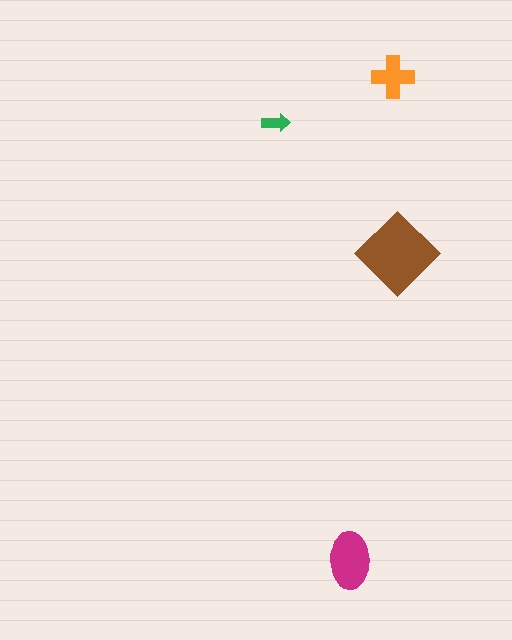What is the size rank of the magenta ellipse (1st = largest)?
2nd.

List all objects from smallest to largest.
The green arrow, the orange cross, the magenta ellipse, the brown diamond.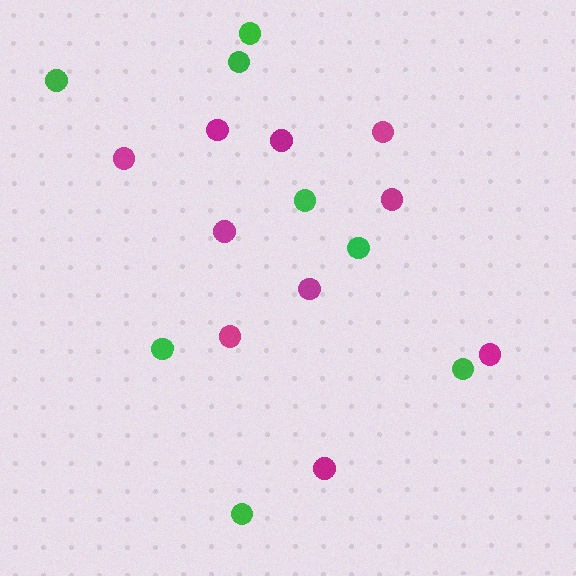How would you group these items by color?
There are 2 groups: one group of magenta circles (10) and one group of green circles (8).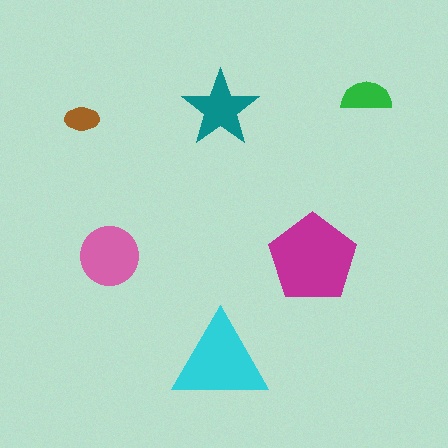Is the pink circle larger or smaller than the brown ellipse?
Larger.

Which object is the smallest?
The brown ellipse.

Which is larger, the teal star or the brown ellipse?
The teal star.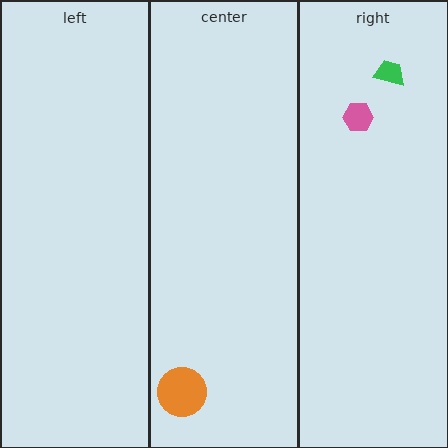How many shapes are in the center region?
1.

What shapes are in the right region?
The green trapezoid, the pink hexagon.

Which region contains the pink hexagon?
The right region.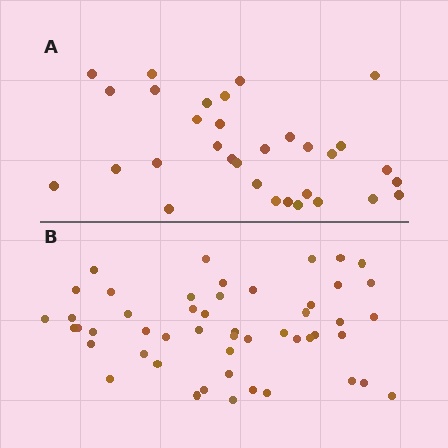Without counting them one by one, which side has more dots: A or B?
Region B (the bottom region) has more dots.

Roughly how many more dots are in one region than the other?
Region B has approximately 20 more dots than region A.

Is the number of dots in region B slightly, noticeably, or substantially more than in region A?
Region B has substantially more. The ratio is roughly 1.6 to 1.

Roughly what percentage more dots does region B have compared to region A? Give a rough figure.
About 55% more.